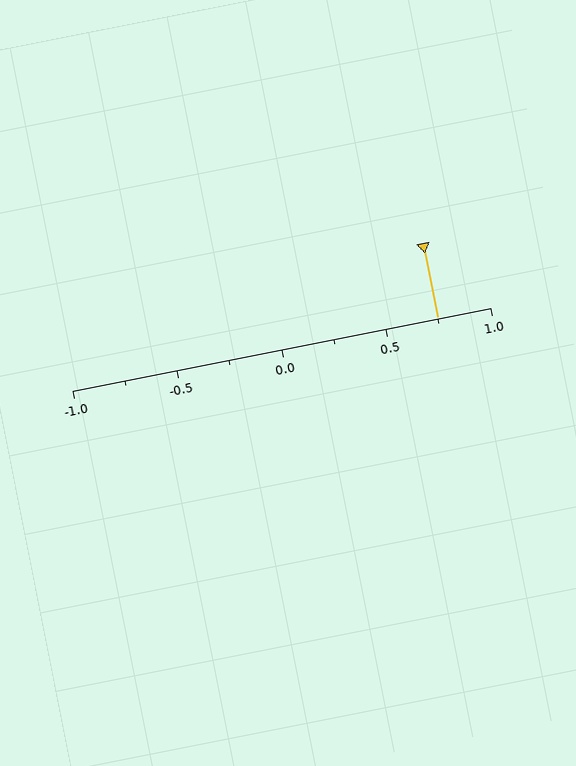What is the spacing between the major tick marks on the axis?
The major ticks are spaced 0.5 apart.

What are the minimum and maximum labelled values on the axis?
The axis runs from -1.0 to 1.0.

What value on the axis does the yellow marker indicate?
The marker indicates approximately 0.75.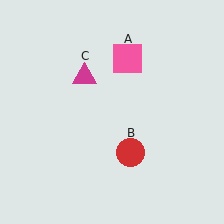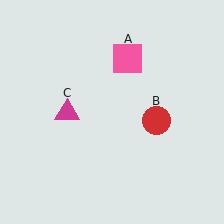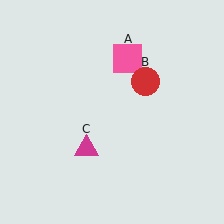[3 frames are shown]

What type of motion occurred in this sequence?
The red circle (object B), magenta triangle (object C) rotated counterclockwise around the center of the scene.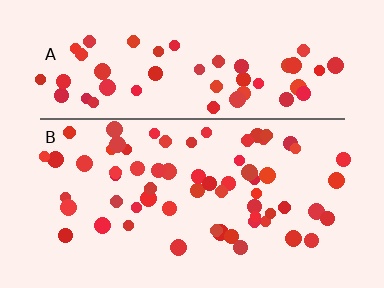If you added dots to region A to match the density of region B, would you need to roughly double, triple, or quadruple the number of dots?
Approximately double.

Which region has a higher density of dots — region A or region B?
B (the bottom).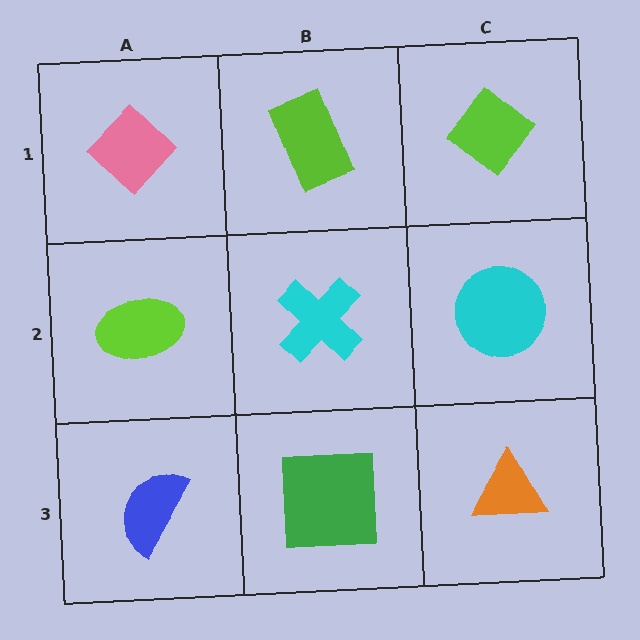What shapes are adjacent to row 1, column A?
A lime ellipse (row 2, column A), a lime rectangle (row 1, column B).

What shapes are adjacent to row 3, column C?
A cyan circle (row 2, column C), a green square (row 3, column B).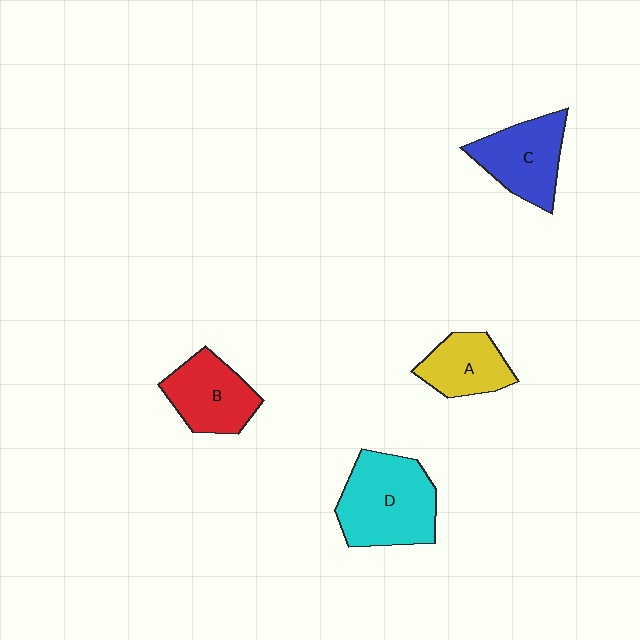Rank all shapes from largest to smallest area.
From largest to smallest: D (cyan), C (blue), B (red), A (yellow).